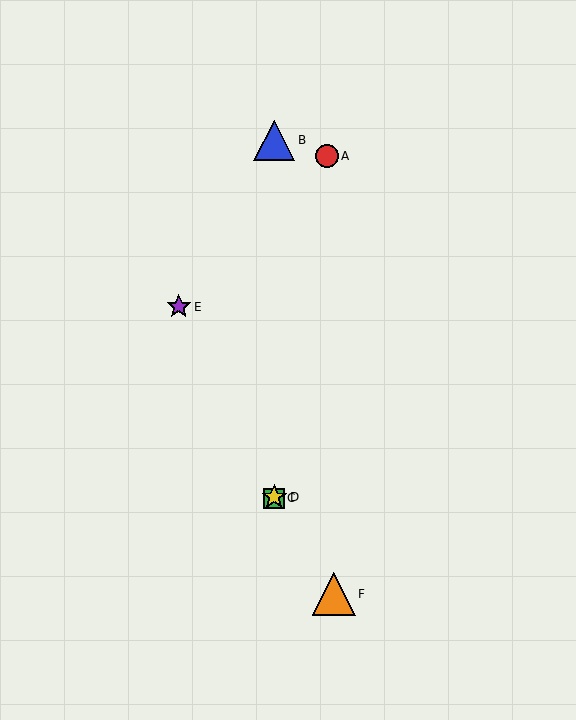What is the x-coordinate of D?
Object D is at x≈274.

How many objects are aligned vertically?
3 objects (B, C, D) are aligned vertically.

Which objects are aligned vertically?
Objects B, C, D are aligned vertically.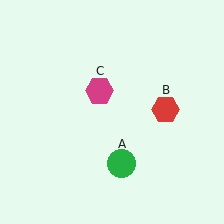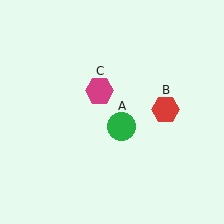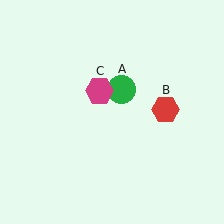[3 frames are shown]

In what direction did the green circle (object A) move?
The green circle (object A) moved up.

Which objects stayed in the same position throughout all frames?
Red hexagon (object B) and magenta hexagon (object C) remained stationary.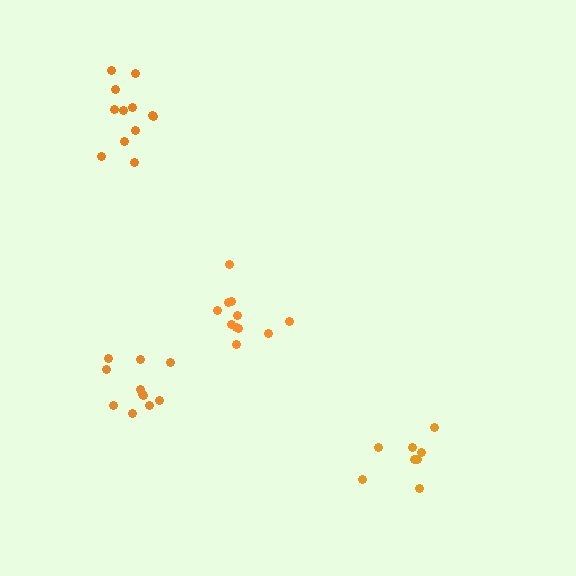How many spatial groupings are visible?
There are 4 spatial groupings.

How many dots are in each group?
Group 1: 12 dots, Group 2: 11 dots, Group 3: 8 dots, Group 4: 11 dots (42 total).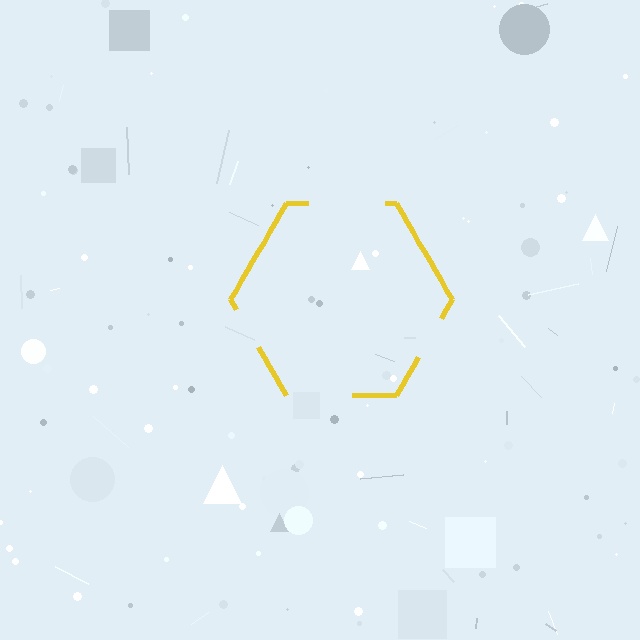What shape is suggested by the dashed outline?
The dashed outline suggests a hexagon.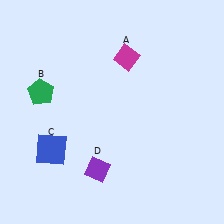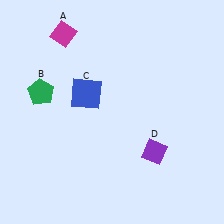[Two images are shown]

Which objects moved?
The objects that moved are: the magenta diamond (A), the blue square (C), the purple diamond (D).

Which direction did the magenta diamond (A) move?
The magenta diamond (A) moved left.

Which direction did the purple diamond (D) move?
The purple diamond (D) moved right.